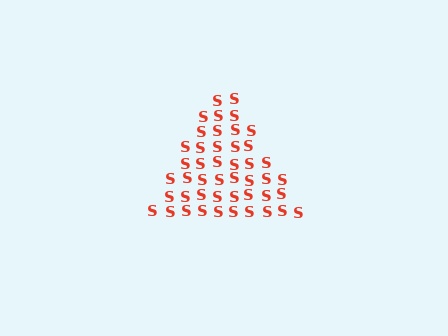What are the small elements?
The small elements are letter S's.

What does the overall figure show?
The overall figure shows a triangle.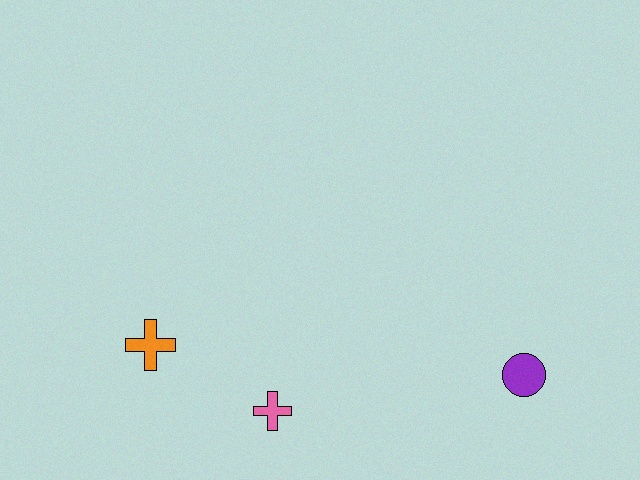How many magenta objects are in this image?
There are no magenta objects.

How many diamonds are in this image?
There are no diamonds.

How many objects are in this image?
There are 3 objects.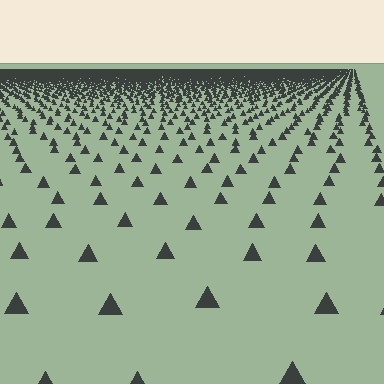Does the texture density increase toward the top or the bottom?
Density increases toward the top.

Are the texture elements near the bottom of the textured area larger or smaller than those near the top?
Larger. Near the bottom, elements are closer to the viewer and appear at a bigger on-screen size.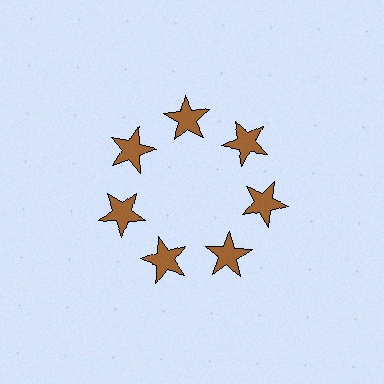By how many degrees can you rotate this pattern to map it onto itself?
The pattern maps onto itself every 51 degrees of rotation.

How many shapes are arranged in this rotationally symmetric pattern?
There are 7 shapes, arranged in 7 groups of 1.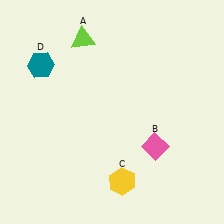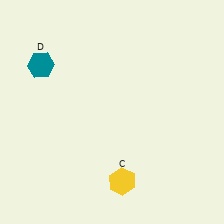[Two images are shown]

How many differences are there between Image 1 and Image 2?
There are 2 differences between the two images.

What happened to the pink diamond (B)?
The pink diamond (B) was removed in Image 2. It was in the bottom-right area of Image 1.